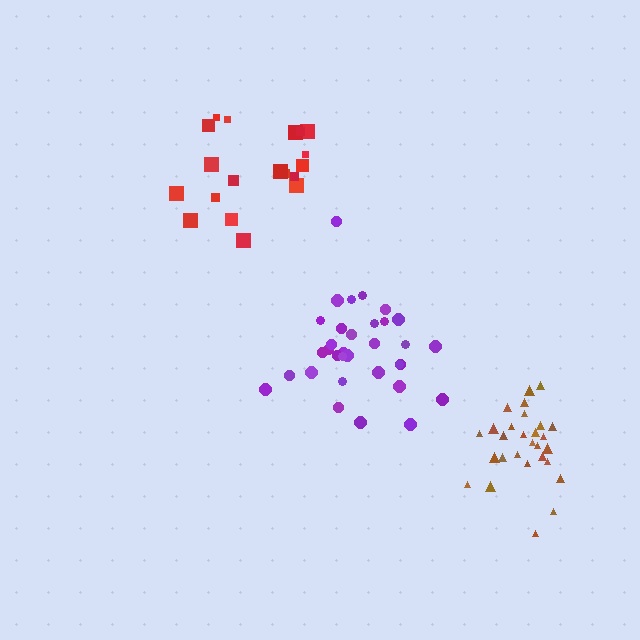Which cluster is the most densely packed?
Brown.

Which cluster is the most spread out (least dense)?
Red.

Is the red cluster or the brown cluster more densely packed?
Brown.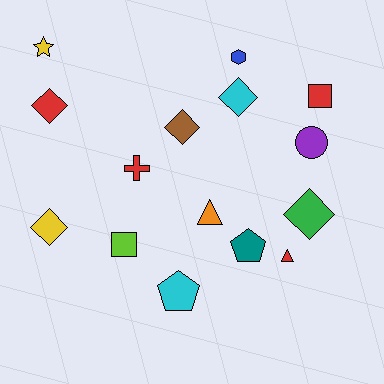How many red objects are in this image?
There are 4 red objects.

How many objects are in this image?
There are 15 objects.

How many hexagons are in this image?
There is 1 hexagon.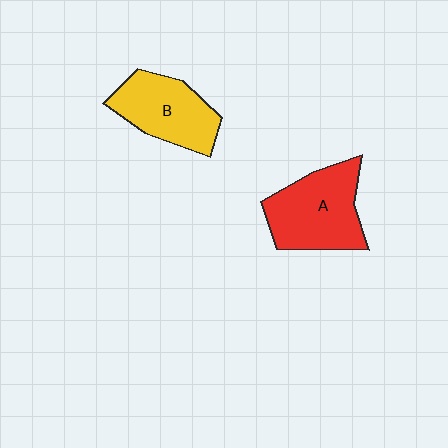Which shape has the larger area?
Shape A (red).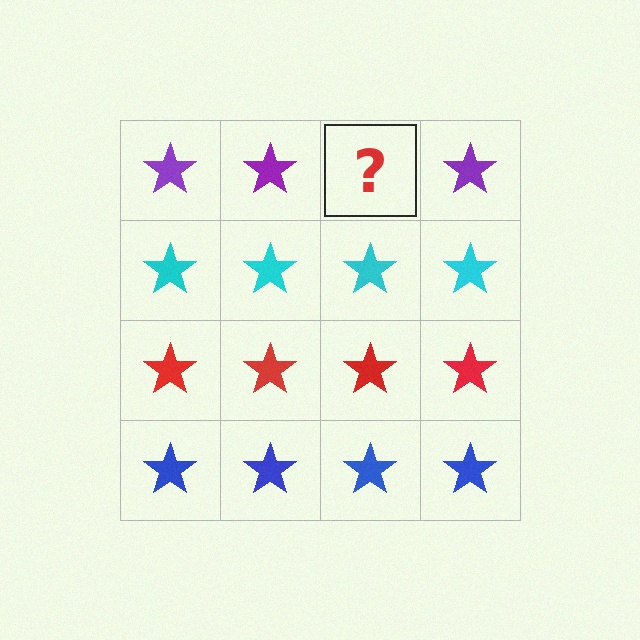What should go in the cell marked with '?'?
The missing cell should contain a purple star.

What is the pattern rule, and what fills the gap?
The rule is that each row has a consistent color. The gap should be filled with a purple star.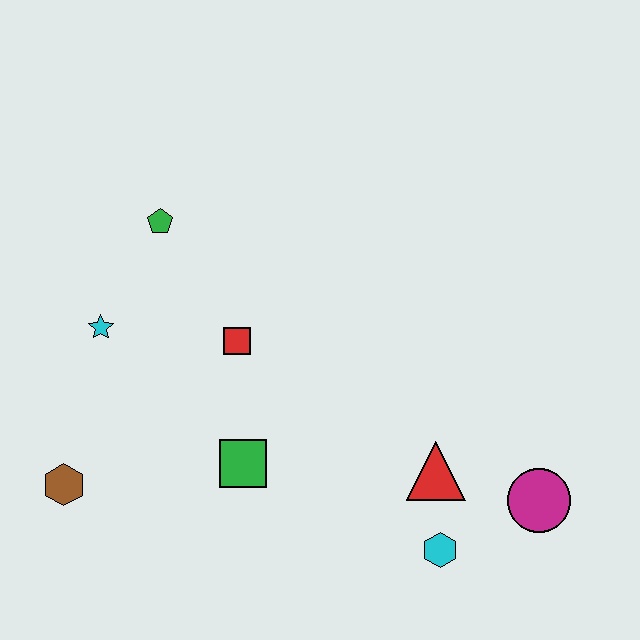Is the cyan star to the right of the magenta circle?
No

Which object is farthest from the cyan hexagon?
The green pentagon is farthest from the cyan hexagon.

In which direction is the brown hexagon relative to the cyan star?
The brown hexagon is below the cyan star.